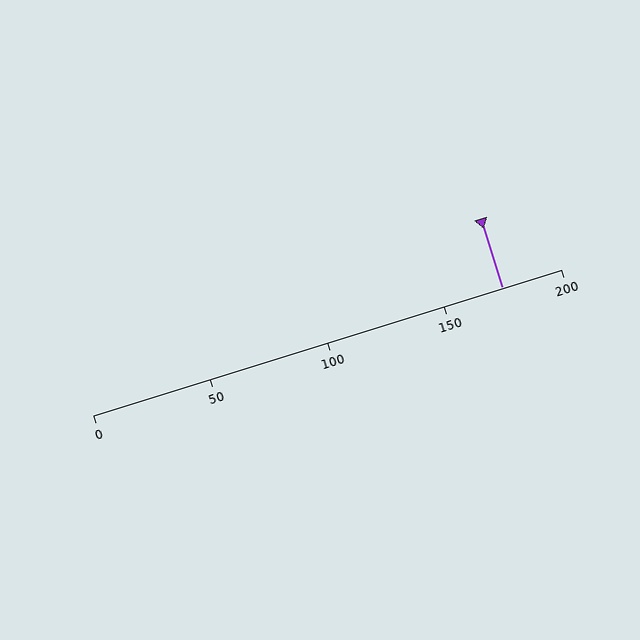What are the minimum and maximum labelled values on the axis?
The axis runs from 0 to 200.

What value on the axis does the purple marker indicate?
The marker indicates approximately 175.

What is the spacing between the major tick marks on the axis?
The major ticks are spaced 50 apart.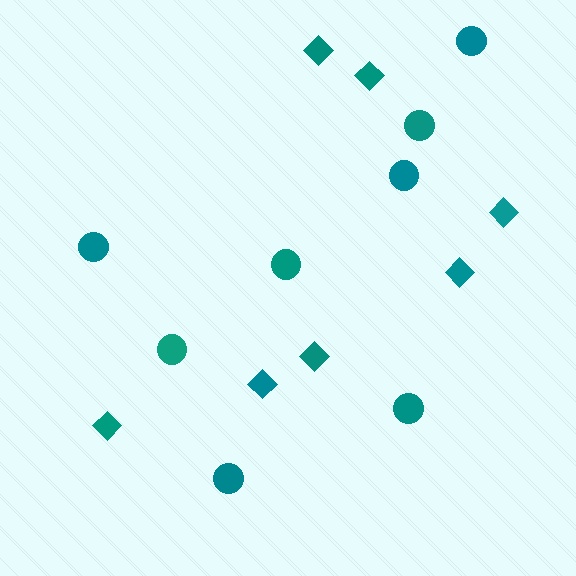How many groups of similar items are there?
There are 2 groups: one group of diamonds (7) and one group of circles (8).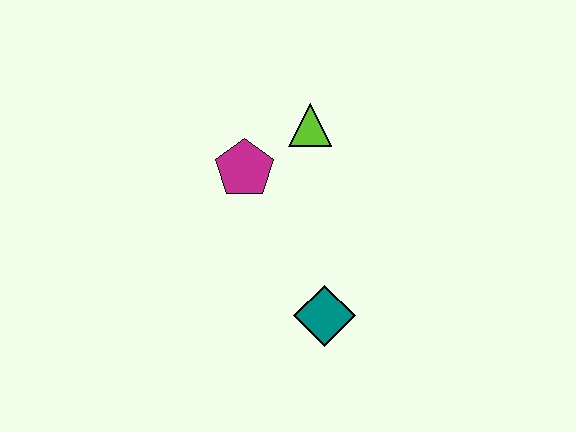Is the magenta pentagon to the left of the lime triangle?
Yes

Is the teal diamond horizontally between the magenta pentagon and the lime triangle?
No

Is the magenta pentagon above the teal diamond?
Yes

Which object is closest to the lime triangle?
The magenta pentagon is closest to the lime triangle.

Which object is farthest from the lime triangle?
The teal diamond is farthest from the lime triangle.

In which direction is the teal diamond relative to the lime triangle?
The teal diamond is below the lime triangle.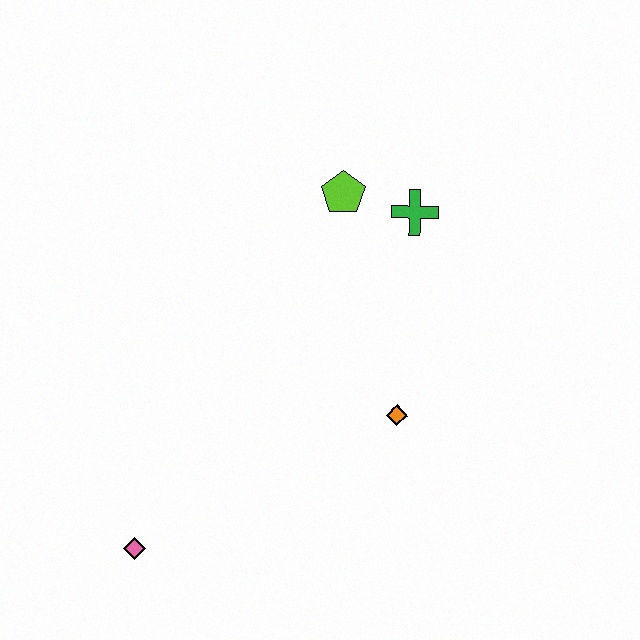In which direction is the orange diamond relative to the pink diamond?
The orange diamond is to the right of the pink diamond.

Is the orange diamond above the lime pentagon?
No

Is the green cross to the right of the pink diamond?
Yes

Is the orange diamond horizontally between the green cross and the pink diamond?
Yes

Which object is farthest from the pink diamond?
The green cross is farthest from the pink diamond.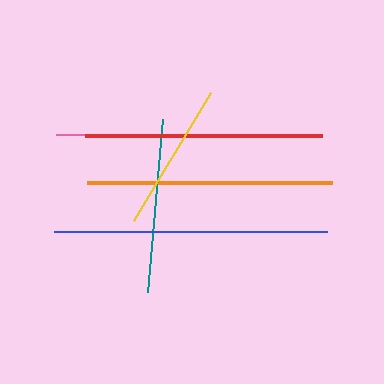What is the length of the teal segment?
The teal segment is approximately 174 pixels long.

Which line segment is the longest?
The blue line is the longest at approximately 273 pixels.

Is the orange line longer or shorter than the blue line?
The blue line is longer than the orange line.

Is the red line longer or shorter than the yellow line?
The red line is longer than the yellow line.